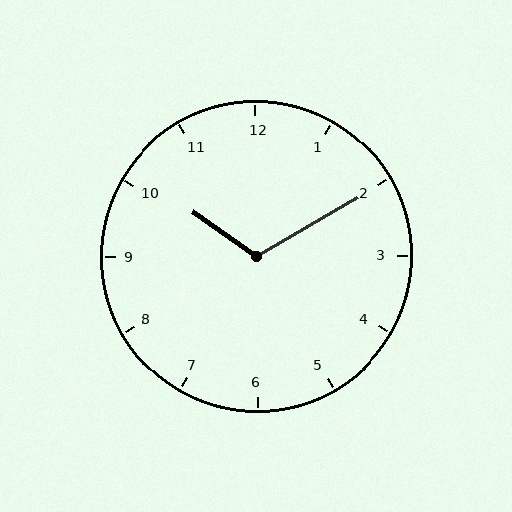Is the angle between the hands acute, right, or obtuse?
It is obtuse.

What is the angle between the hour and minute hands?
Approximately 115 degrees.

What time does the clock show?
10:10.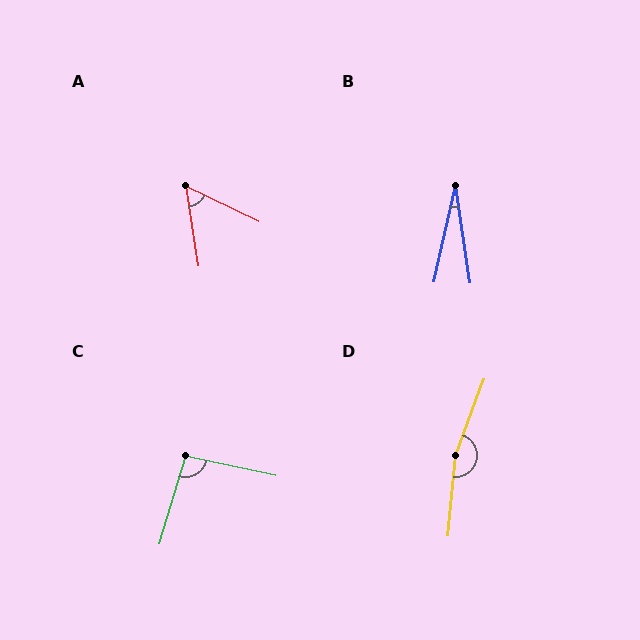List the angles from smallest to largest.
B (21°), A (55°), C (94°), D (165°).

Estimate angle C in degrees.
Approximately 94 degrees.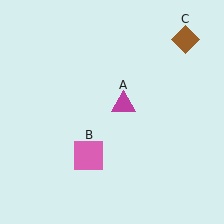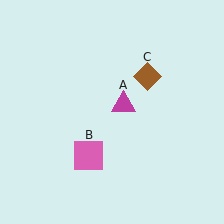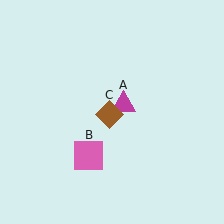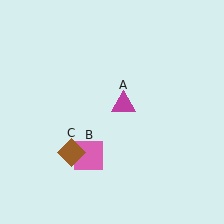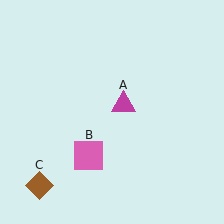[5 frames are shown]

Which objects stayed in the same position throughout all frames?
Magenta triangle (object A) and pink square (object B) remained stationary.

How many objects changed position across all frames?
1 object changed position: brown diamond (object C).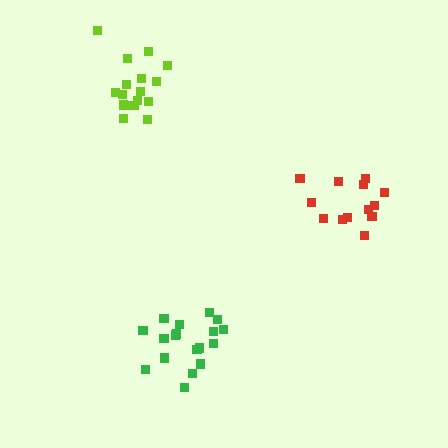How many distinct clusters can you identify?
There are 3 distinct clusters.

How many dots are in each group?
Group 1: 18 dots, Group 2: 13 dots, Group 3: 17 dots (48 total).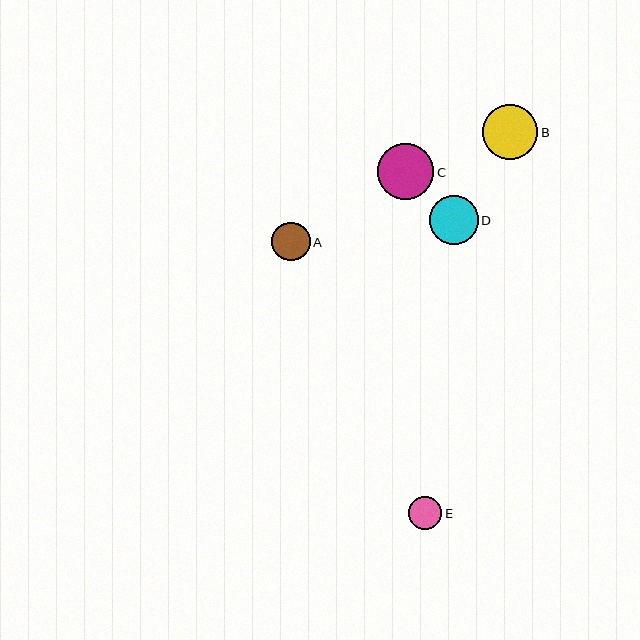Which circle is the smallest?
Circle E is the smallest with a size of approximately 33 pixels.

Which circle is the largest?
Circle C is the largest with a size of approximately 56 pixels.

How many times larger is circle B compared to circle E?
Circle B is approximately 1.6 times the size of circle E.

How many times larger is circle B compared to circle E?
Circle B is approximately 1.6 times the size of circle E.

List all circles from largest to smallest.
From largest to smallest: C, B, D, A, E.